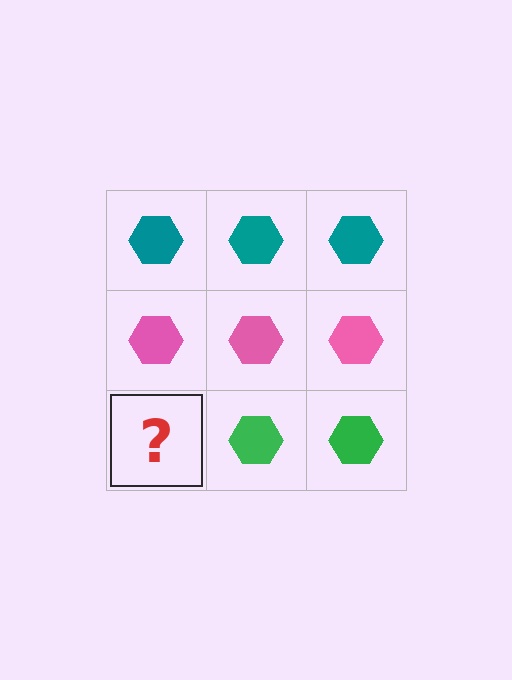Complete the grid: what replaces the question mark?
The question mark should be replaced with a green hexagon.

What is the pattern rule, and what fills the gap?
The rule is that each row has a consistent color. The gap should be filled with a green hexagon.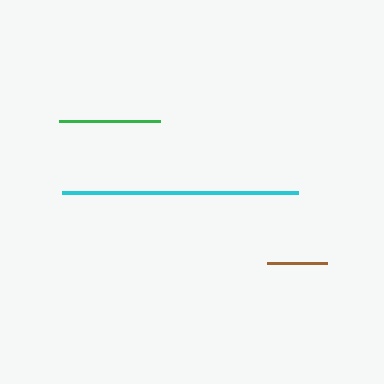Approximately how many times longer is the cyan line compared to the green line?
The cyan line is approximately 2.3 times the length of the green line.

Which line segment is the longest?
The cyan line is the longest at approximately 237 pixels.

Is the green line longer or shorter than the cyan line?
The cyan line is longer than the green line.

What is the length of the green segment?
The green segment is approximately 101 pixels long.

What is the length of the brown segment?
The brown segment is approximately 60 pixels long.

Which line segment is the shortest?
The brown line is the shortest at approximately 60 pixels.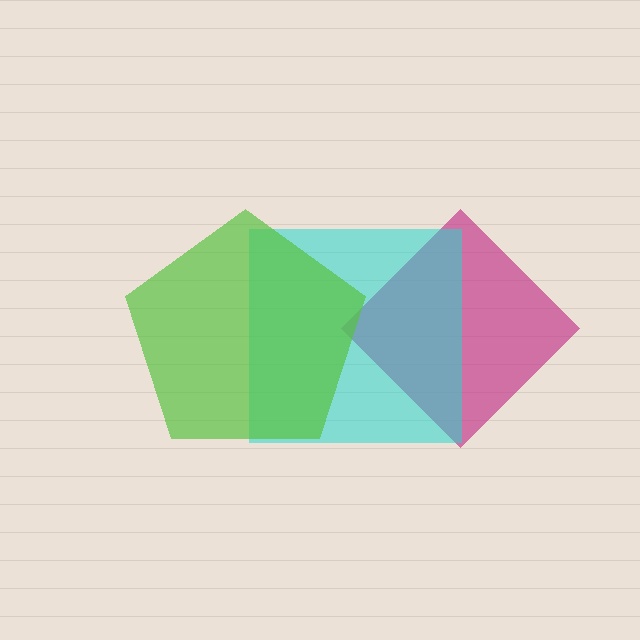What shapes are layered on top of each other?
The layered shapes are: a magenta diamond, a cyan square, a lime pentagon.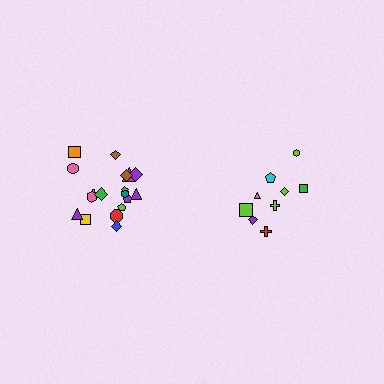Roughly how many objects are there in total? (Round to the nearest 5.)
Roughly 30 objects in total.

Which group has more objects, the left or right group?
The left group.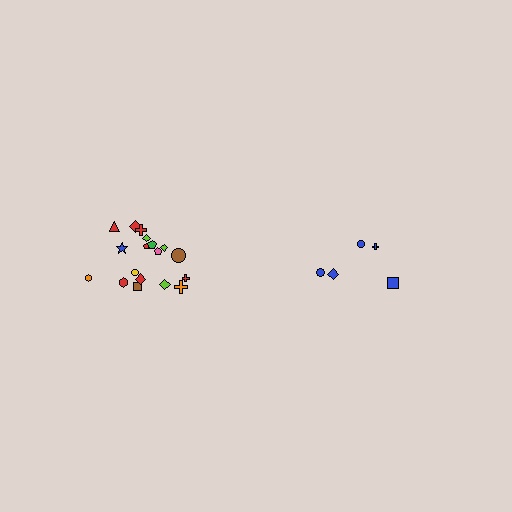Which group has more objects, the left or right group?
The left group.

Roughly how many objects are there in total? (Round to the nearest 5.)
Roughly 25 objects in total.